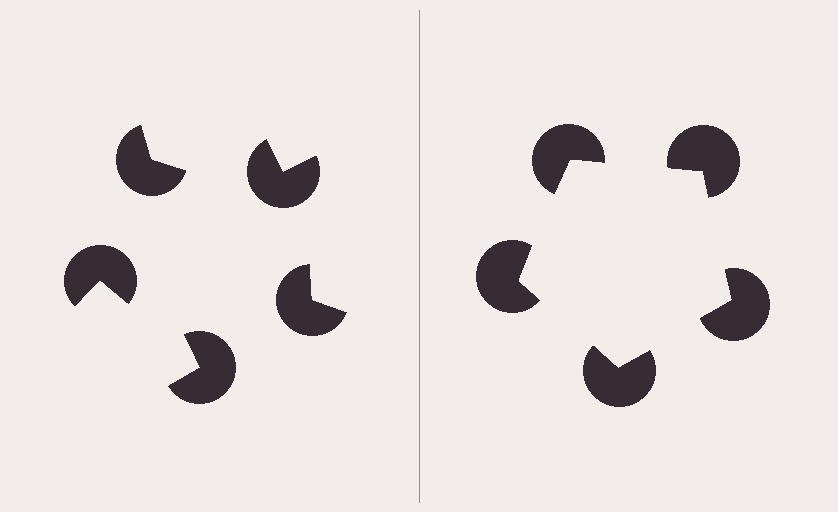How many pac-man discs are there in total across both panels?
10 — 5 on each side.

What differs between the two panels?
The pac-man discs are positioned identically on both sides; only the wedge orientations differ. On the right they align to a pentagon; on the left they are misaligned.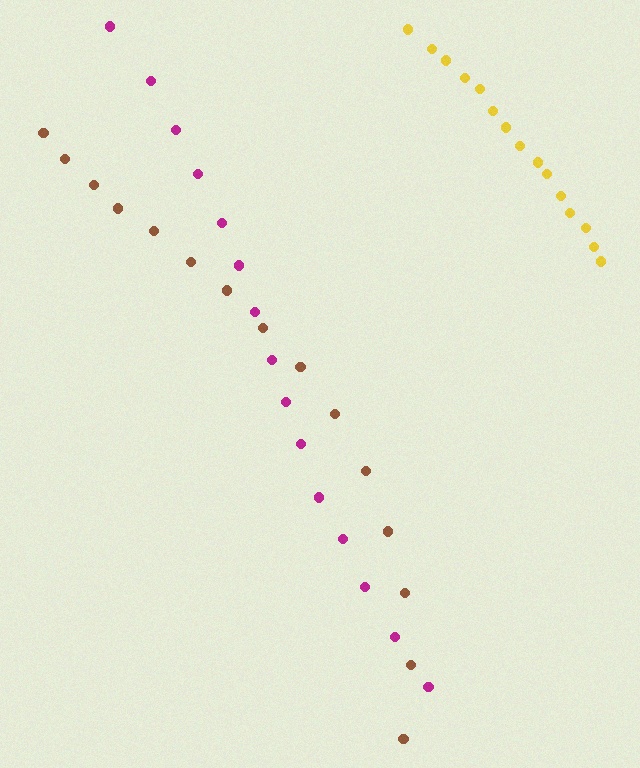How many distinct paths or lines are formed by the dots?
There are 3 distinct paths.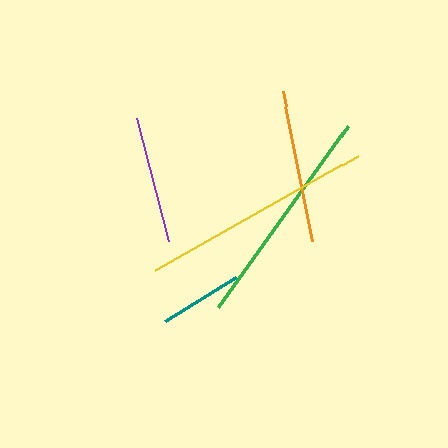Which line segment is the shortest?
The teal line is the shortest at approximately 84 pixels.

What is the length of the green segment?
The green segment is approximately 223 pixels long.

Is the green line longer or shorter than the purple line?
The green line is longer than the purple line.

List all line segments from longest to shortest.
From longest to shortest: yellow, green, orange, purple, teal.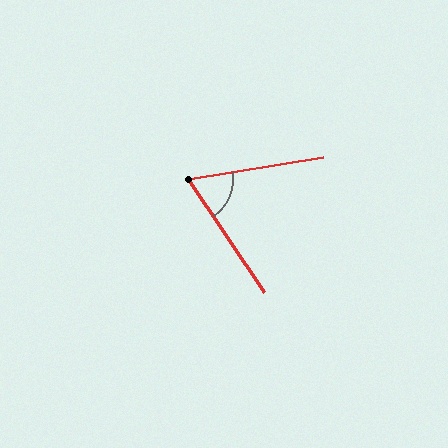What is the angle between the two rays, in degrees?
Approximately 65 degrees.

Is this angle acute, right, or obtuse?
It is acute.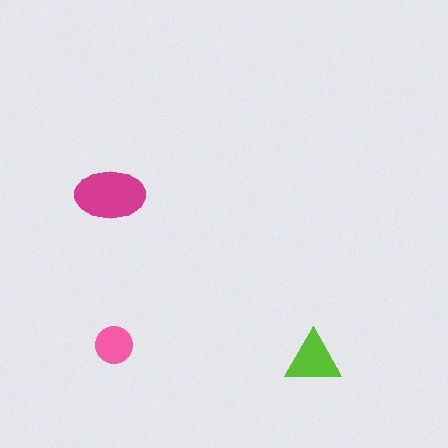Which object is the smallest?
The pink circle.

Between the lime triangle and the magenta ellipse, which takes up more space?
The magenta ellipse.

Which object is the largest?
The magenta ellipse.